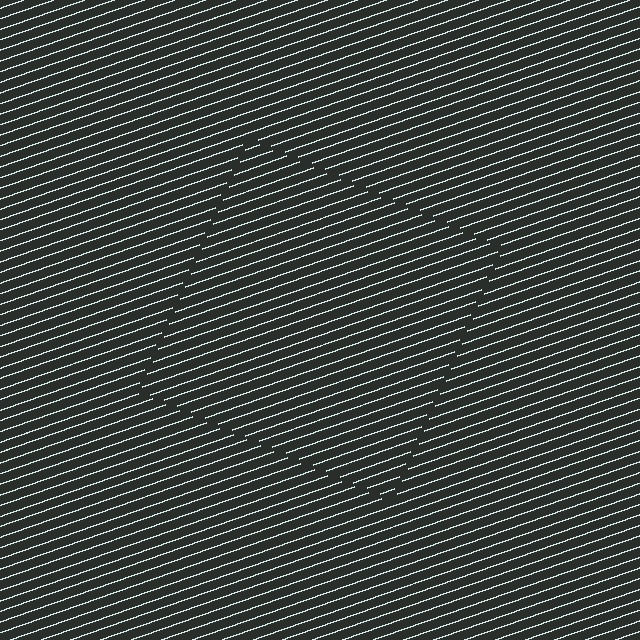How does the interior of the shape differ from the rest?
The interior of the shape contains the same grating, shifted by half a period — the contour is defined by the phase discontinuity where line-ends from the inner and outer gratings abut.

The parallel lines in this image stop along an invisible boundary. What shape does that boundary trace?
An illusory square. The interior of the shape contains the same grating, shifted by half a period — the contour is defined by the phase discontinuity where line-ends from the inner and outer gratings abut.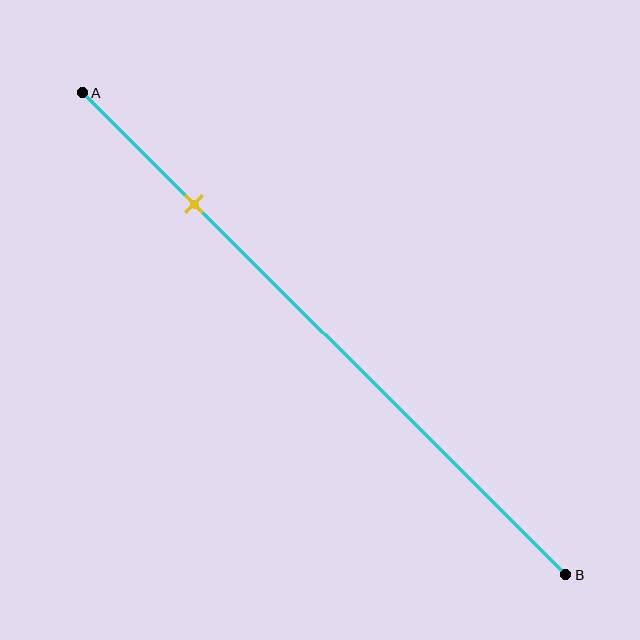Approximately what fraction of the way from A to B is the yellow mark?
The yellow mark is approximately 25% of the way from A to B.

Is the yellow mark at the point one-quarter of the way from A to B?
Yes, the mark is approximately at the one-quarter point.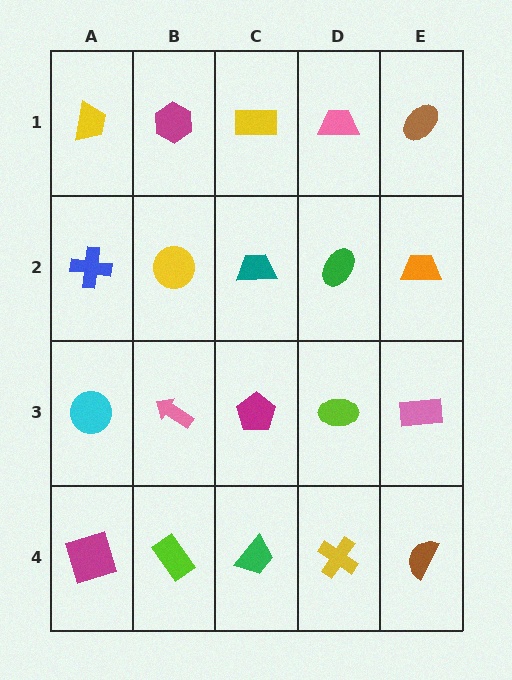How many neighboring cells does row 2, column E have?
3.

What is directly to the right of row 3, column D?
A pink rectangle.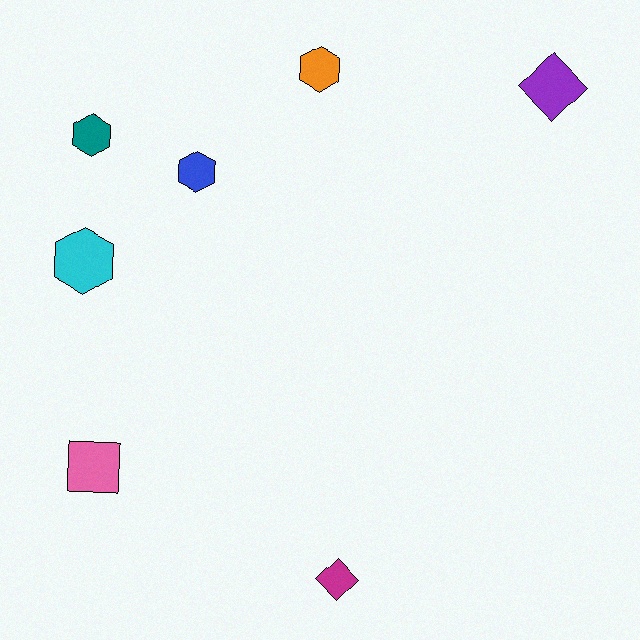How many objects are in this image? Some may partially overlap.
There are 7 objects.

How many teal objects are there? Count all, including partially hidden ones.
There is 1 teal object.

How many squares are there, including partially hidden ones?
There is 1 square.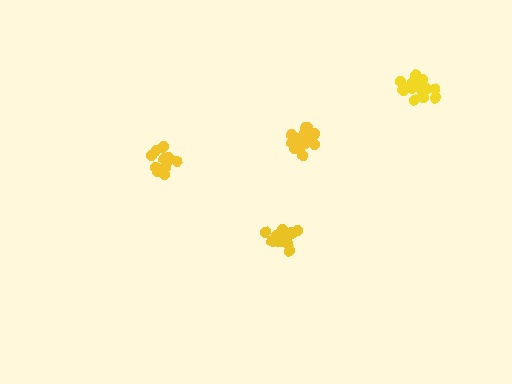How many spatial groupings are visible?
There are 4 spatial groupings.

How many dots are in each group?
Group 1: 18 dots, Group 2: 14 dots, Group 3: 17 dots, Group 4: 17 dots (66 total).